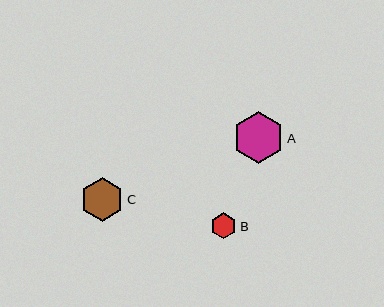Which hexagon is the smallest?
Hexagon B is the smallest with a size of approximately 26 pixels.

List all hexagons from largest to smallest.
From largest to smallest: A, C, B.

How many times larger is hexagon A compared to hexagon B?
Hexagon A is approximately 2.0 times the size of hexagon B.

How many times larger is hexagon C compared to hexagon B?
Hexagon C is approximately 1.7 times the size of hexagon B.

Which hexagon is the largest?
Hexagon A is the largest with a size of approximately 52 pixels.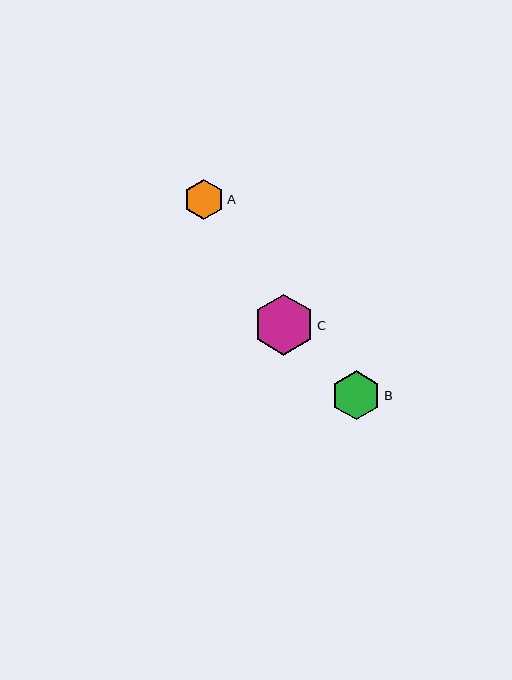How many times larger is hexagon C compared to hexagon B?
Hexagon C is approximately 1.2 times the size of hexagon B.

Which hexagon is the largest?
Hexagon C is the largest with a size of approximately 61 pixels.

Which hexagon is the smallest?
Hexagon A is the smallest with a size of approximately 40 pixels.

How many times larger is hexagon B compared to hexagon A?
Hexagon B is approximately 1.2 times the size of hexagon A.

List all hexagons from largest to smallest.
From largest to smallest: C, B, A.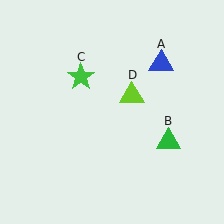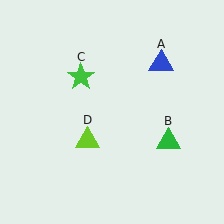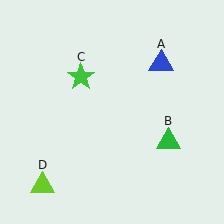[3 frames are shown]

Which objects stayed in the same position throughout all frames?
Blue triangle (object A) and green triangle (object B) and green star (object C) remained stationary.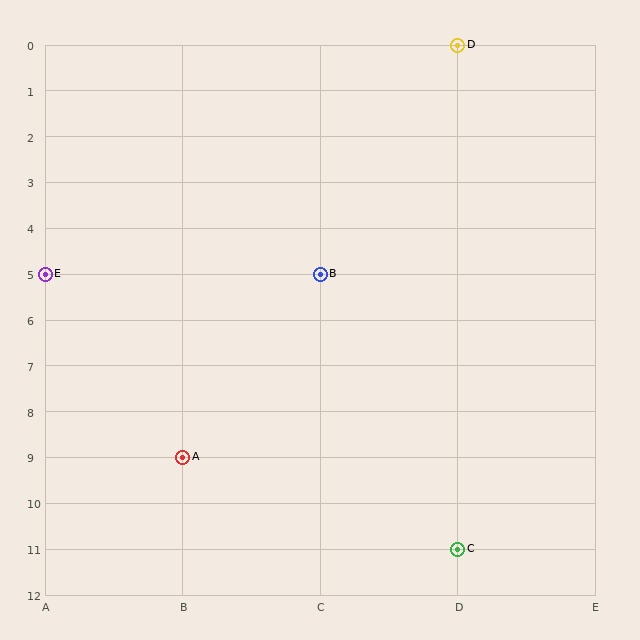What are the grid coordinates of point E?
Point E is at grid coordinates (A, 5).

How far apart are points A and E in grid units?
Points A and E are 1 column and 4 rows apart (about 4.1 grid units diagonally).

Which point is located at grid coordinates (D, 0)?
Point D is at (D, 0).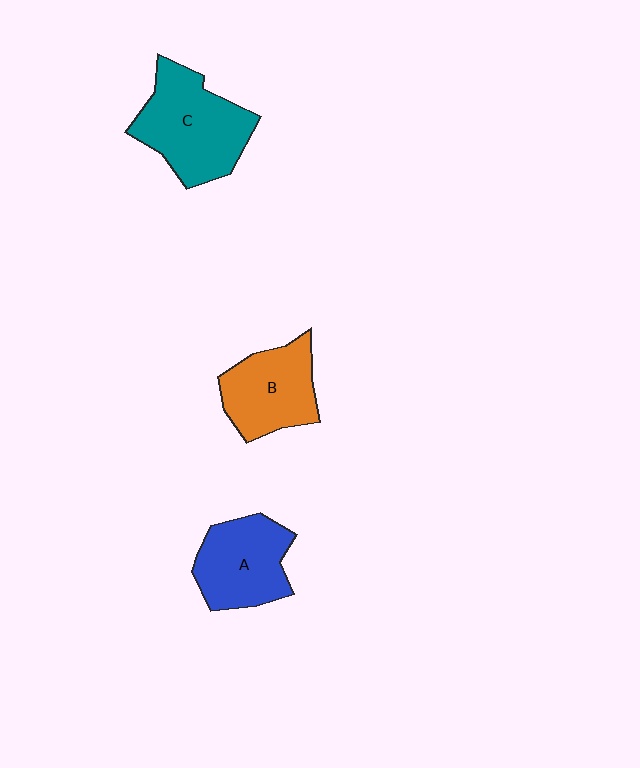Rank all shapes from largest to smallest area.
From largest to smallest: C (teal), A (blue), B (orange).